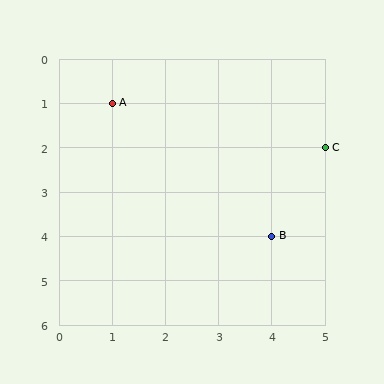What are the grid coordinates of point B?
Point B is at grid coordinates (4, 4).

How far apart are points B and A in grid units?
Points B and A are 3 columns and 3 rows apart (about 4.2 grid units diagonally).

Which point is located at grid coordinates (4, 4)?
Point B is at (4, 4).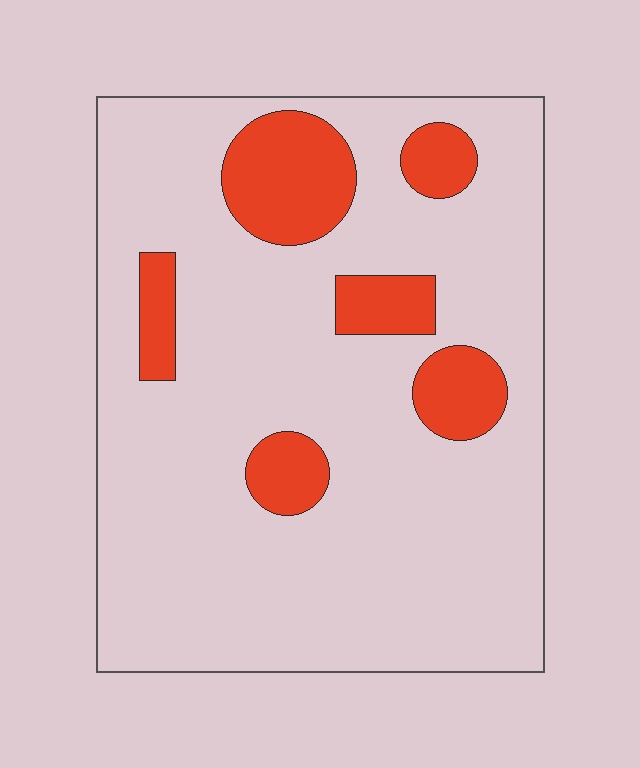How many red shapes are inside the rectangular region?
6.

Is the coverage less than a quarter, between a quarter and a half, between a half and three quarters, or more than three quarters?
Less than a quarter.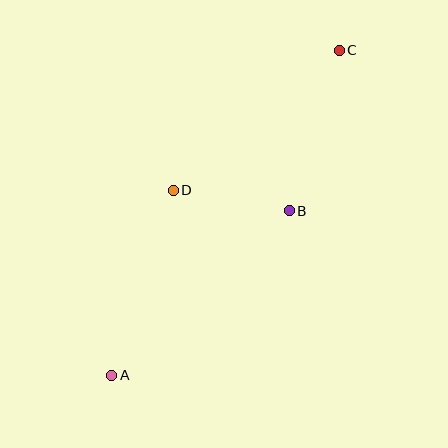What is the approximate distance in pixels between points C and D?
The distance between C and D is approximately 217 pixels.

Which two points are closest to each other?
Points B and D are closest to each other.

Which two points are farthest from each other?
Points A and C are farthest from each other.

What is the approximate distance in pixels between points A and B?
The distance between A and B is approximately 242 pixels.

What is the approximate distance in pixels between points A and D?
The distance between A and D is approximately 195 pixels.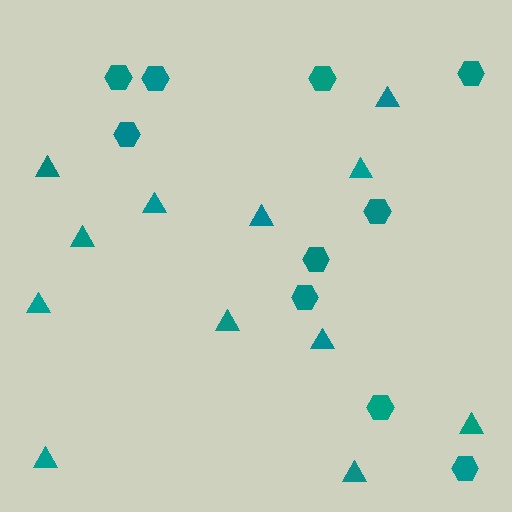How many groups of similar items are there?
There are 2 groups: one group of triangles (12) and one group of hexagons (10).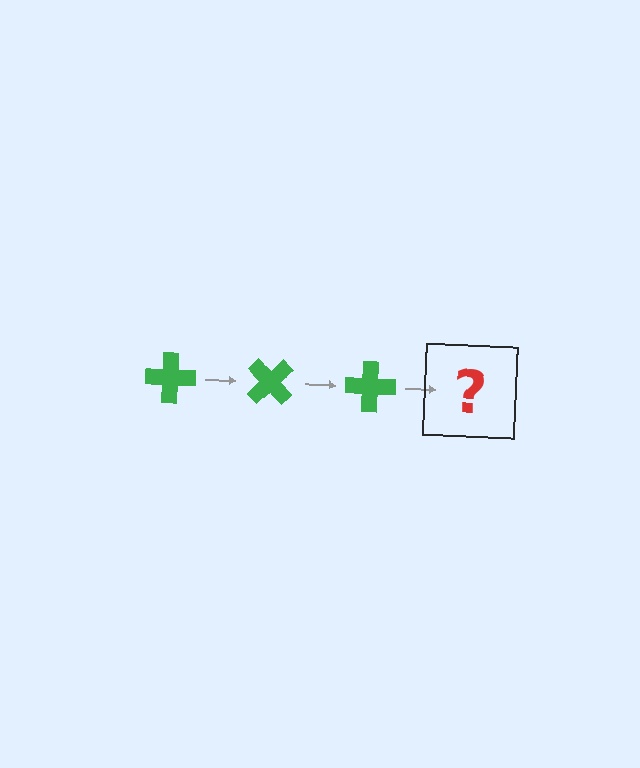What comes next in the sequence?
The next element should be a green cross rotated 135 degrees.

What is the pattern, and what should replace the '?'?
The pattern is that the cross rotates 45 degrees each step. The '?' should be a green cross rotated 135 degrees.